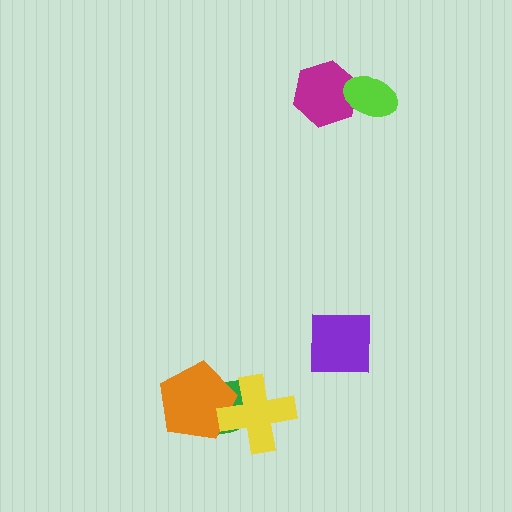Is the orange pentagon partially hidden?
Yes, it is partially covered by another shape.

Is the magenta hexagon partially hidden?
Yes, it is partially covered by another shape.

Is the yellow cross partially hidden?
No, no other shape covers it.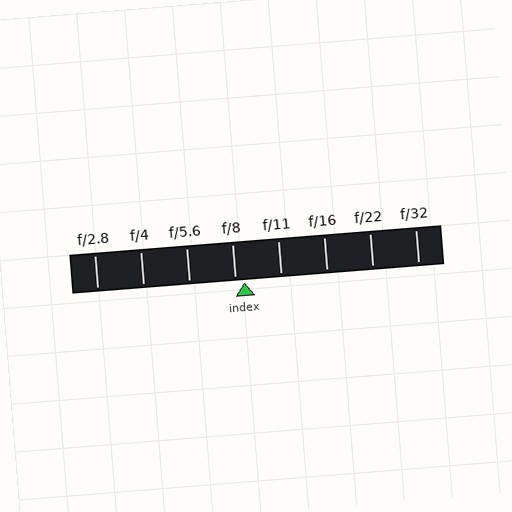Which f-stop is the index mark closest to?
The index mark is closest to f/8.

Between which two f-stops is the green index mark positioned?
The index mark is between f/8 and f/11.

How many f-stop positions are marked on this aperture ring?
There are 8 f-stop positions marked.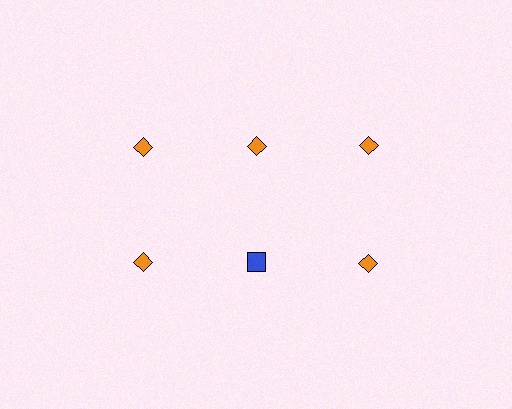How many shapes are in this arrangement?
There are 6 shapes arranged in a grid pattern.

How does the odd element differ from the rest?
It differs in both color (blue instead of orange) and shape (square instead of diamond).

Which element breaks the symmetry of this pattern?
The blue square in the second row, second from left column breaks the symmetry. All other shapes are orange diamonds.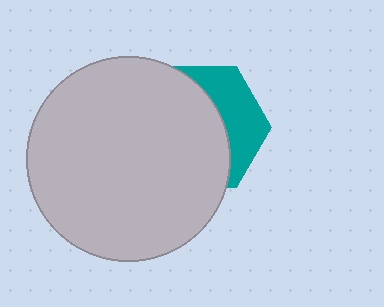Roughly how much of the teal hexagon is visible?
A small part of it is visible (roughly 34%).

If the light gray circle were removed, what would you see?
You would see the complete teal hexagon.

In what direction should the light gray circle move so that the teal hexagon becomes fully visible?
The light gray circle should move left. That is the shortest direction to clear the overlap and leave the teal hexagon fully visible.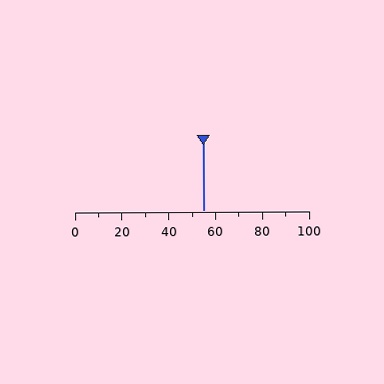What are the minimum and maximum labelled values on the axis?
The axis runs from 0 to 100.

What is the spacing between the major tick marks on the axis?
The major ticks are spaced 20 apart.